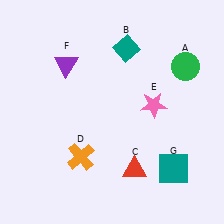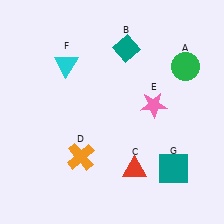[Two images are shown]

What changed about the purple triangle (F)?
In Image 1, F is purple. In Image 2, it changed to cyan.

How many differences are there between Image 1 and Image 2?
There is 1 difference between the two images.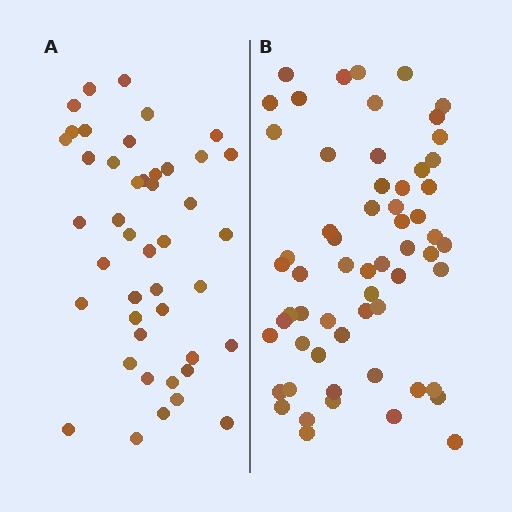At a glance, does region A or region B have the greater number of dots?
Region B (the right region) has more dots.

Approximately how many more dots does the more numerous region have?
Region B has approximately 15 more dots than region A.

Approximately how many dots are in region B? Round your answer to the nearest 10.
About 60 dots.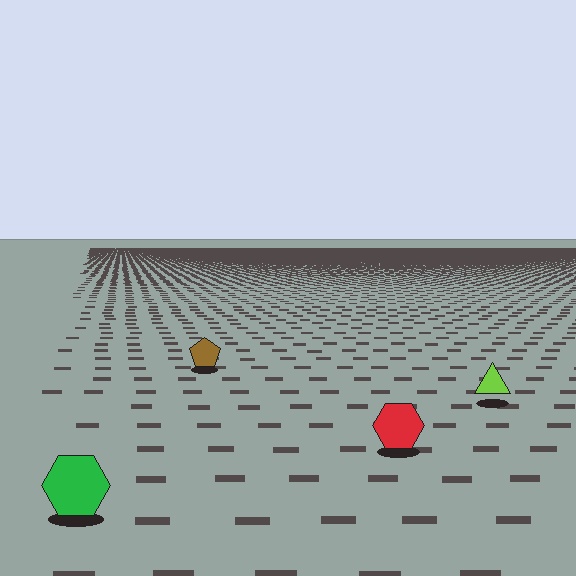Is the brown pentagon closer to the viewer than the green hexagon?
No. The green hexagon is closer — you can tell from the texture gradient: the ground texture is coarser near it.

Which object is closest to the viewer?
The green hexagon is closest. The texture marks near it are larger and more spread out.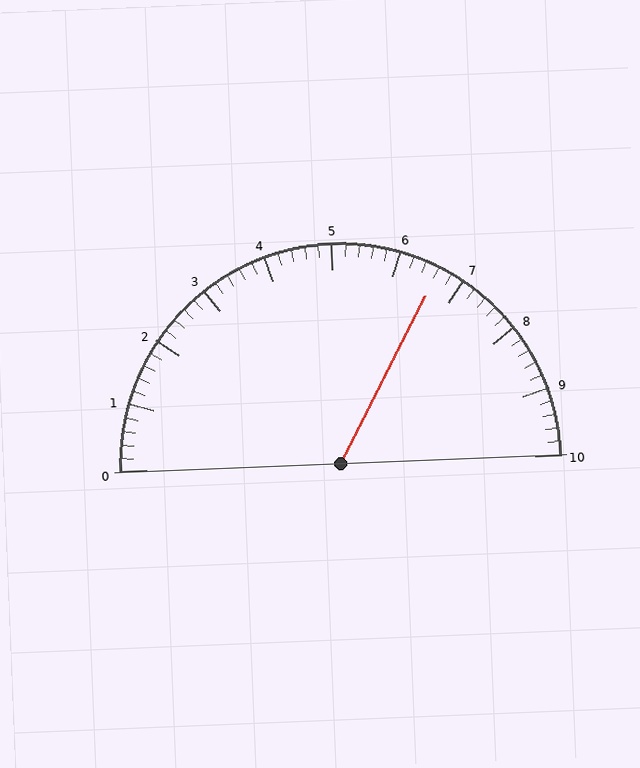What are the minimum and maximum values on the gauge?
The gauge ranges from 0 to 10.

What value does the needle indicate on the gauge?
The needle indicates approximately 6.6.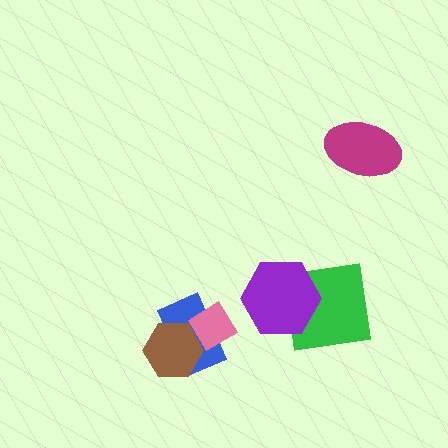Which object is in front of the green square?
The purple hexagon is in front of the green square.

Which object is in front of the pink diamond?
The brown hexagon is in front of the pink diamond.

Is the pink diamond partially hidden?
Yes, it is partially covered by another shape.